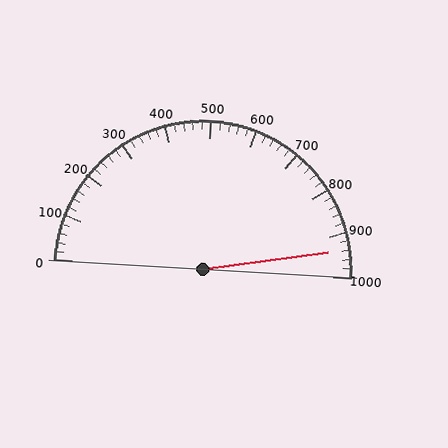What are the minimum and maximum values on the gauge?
The gauge ranges from 0 to 1000.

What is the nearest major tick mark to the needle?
The nearest major tick mark is 900.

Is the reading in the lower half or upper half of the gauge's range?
The reading is in the upper half of the range (0 to 1000).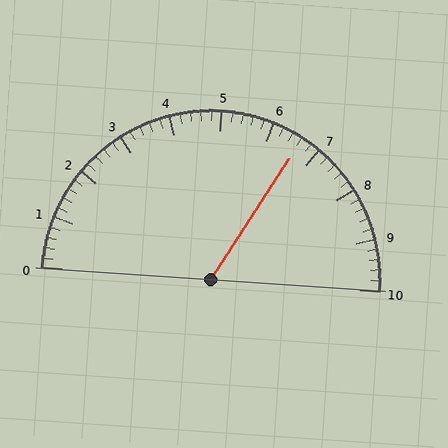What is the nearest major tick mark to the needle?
The nearest major tick mark is 7.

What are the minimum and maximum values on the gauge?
The gauge ranges from 0 to 10.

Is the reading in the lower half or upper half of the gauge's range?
The reading is in the upper half of the range (0 to 10).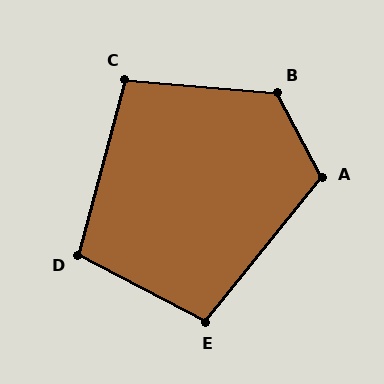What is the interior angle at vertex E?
Approximately 101 degrees (obtuse).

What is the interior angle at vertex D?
Approximately 103 degrees (obtuse).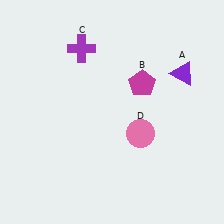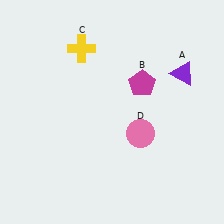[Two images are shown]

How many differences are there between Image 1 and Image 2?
There is 1 difference between the two images.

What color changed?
The cross (C) changed from purple in Image 1 to yellow in Image 2.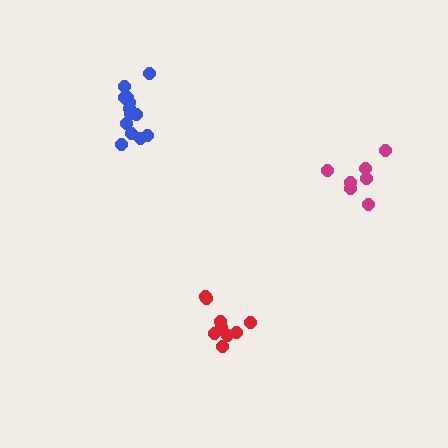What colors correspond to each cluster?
The clusters are colored: magenta, red, blue.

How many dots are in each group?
Group 1: 7 dots, Group 2: 9 dots, Group 3: 13 dots (29 total).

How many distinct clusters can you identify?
There are 3 distinct clusters.